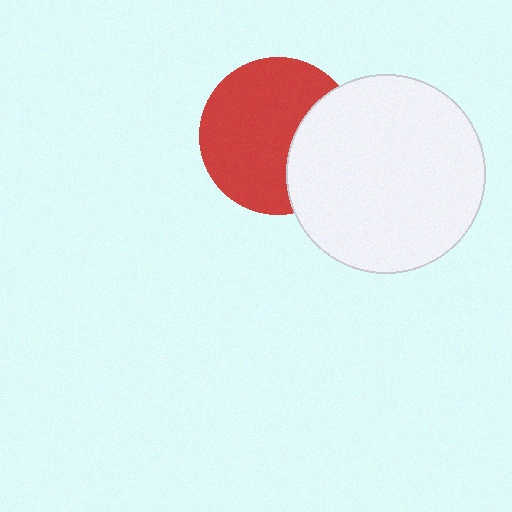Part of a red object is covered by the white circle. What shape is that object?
It is a circle.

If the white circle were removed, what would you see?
You would see the complete red circle.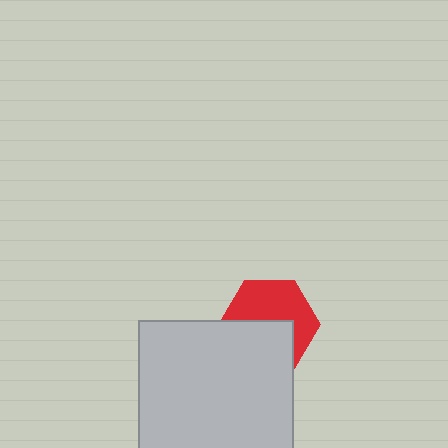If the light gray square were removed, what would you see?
You would see the complete red hexagon.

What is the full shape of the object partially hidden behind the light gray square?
The partially hidden object is a red hexagon.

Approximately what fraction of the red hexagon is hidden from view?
Roughly 46% of the red hexagon is hidden behind the light gray square.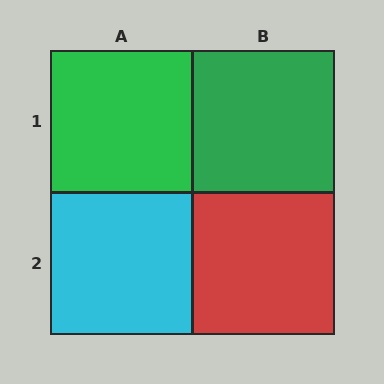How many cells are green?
2 cells are green.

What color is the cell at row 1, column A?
Green.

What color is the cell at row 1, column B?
Green.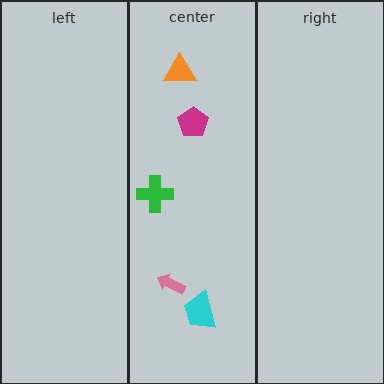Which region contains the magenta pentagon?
The center region.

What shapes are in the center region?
The pink arrow, the magenta pentagon, the orange triangle, the cyan trapezoid, the green cross.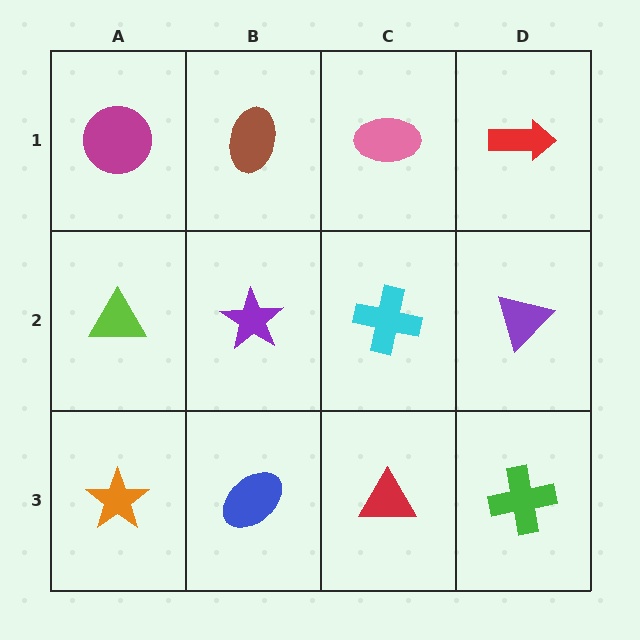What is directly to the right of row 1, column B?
A pink ellipse.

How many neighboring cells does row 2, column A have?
3.